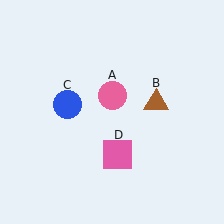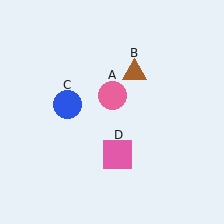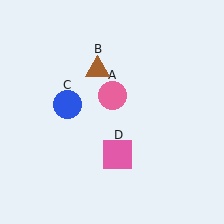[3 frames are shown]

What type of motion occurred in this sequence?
The brown triangle (object B) rotated counterclockwise around the center of the scene.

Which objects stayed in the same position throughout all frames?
Pink circle (object A) and blue circle (object C) and pink square (object D) remained stationary.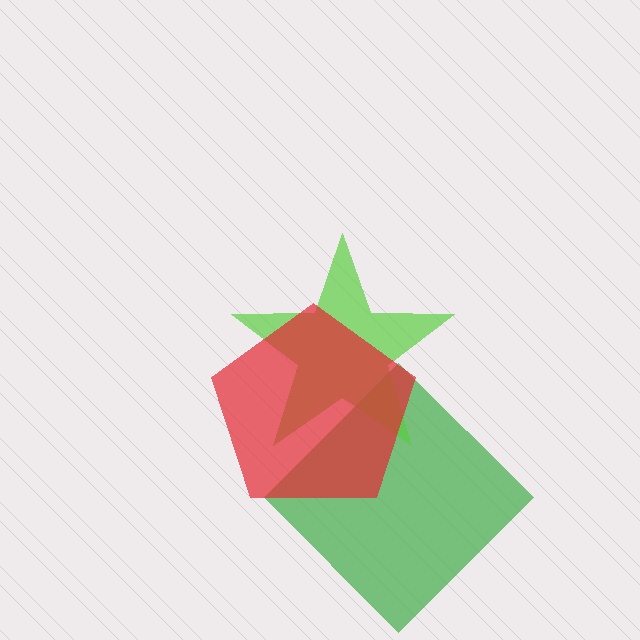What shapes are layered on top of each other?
The layered shapes are: a green diamond, a lime star, a red pentagon.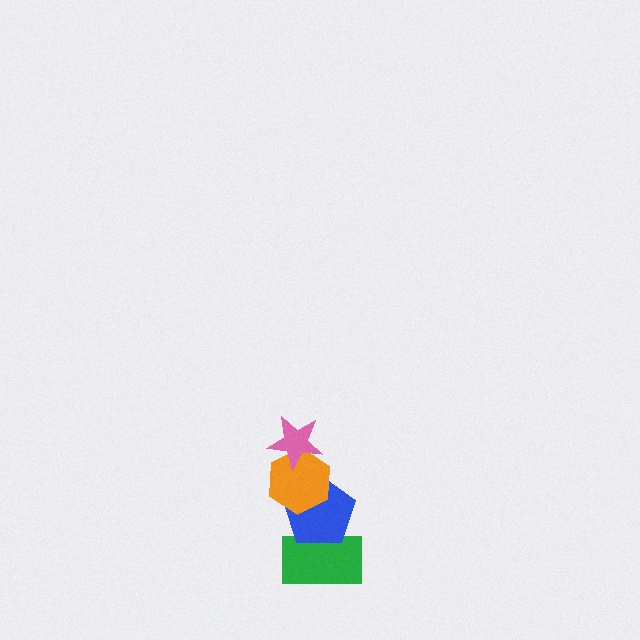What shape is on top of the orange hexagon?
The pink star is on top of the orange hexagon.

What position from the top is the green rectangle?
The green rectangle is 4th from the top.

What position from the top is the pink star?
The pink star is 1st from the top.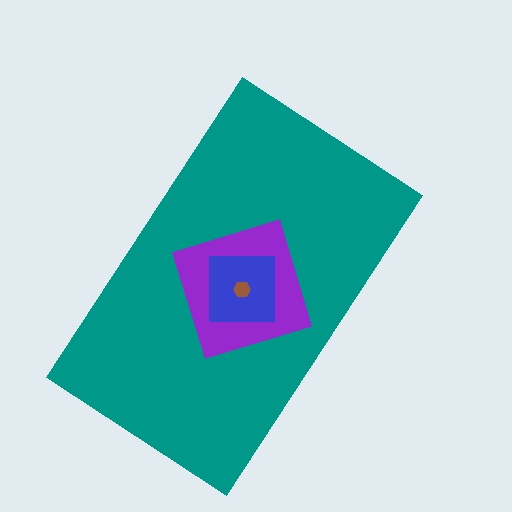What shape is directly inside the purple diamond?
The blue square.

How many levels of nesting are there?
4.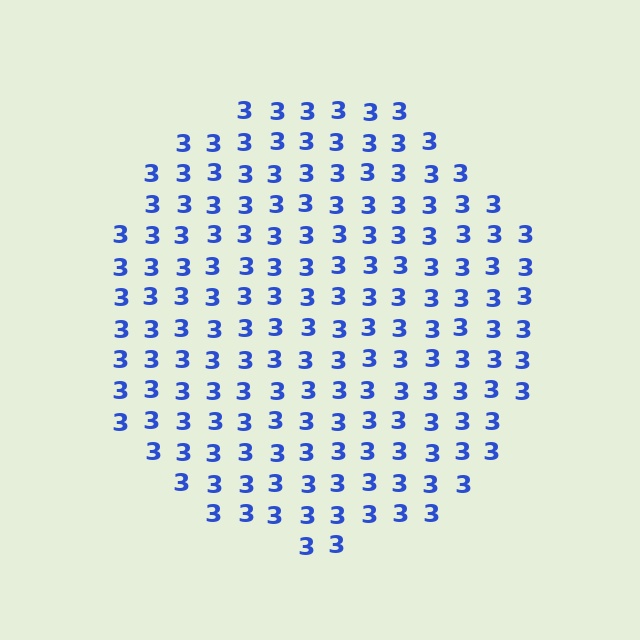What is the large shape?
The large shape is a circle.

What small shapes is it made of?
It is made of small digit 3's.